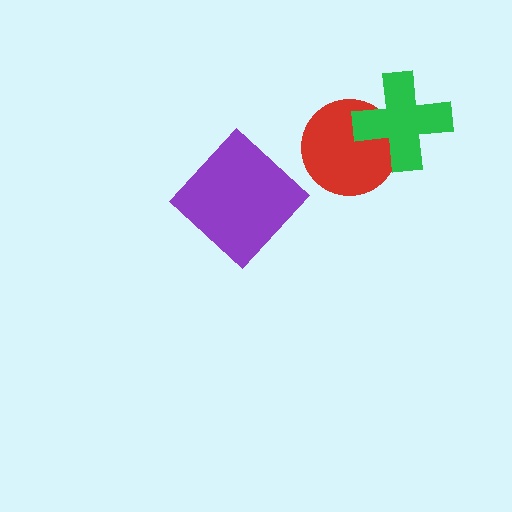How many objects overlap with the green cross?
1 object overlaps with the green cross.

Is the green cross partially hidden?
No, no other shape covers it.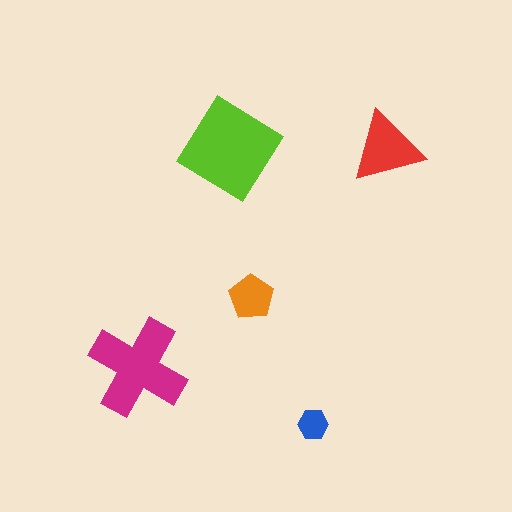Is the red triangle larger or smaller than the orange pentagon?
Larger.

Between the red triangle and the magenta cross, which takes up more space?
The magenta cross.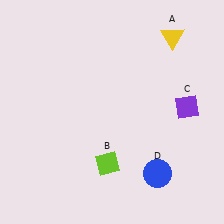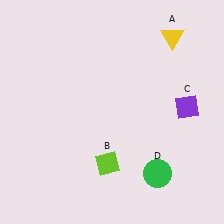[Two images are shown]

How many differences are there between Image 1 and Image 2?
There is 1 difference between the two images.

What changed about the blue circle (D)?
In Image 1, D is blue. In Image 2, it changed to green.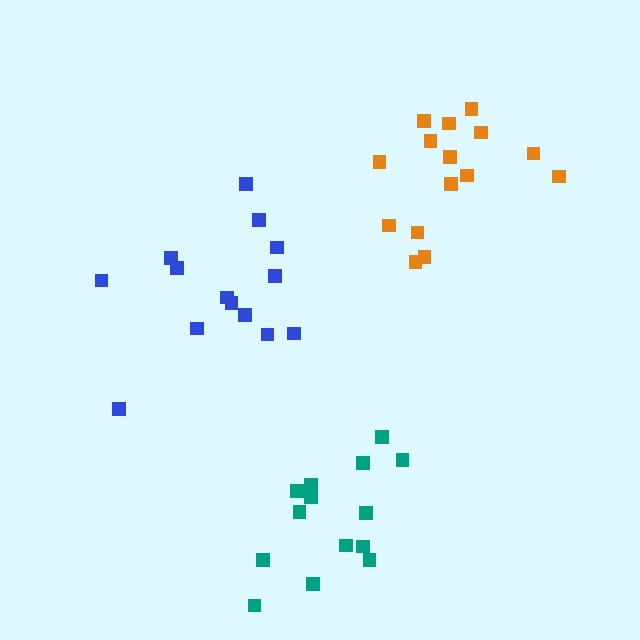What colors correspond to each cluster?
The clusters are colored: orange, blue, teal.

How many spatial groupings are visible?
There are 3 spatial groupings.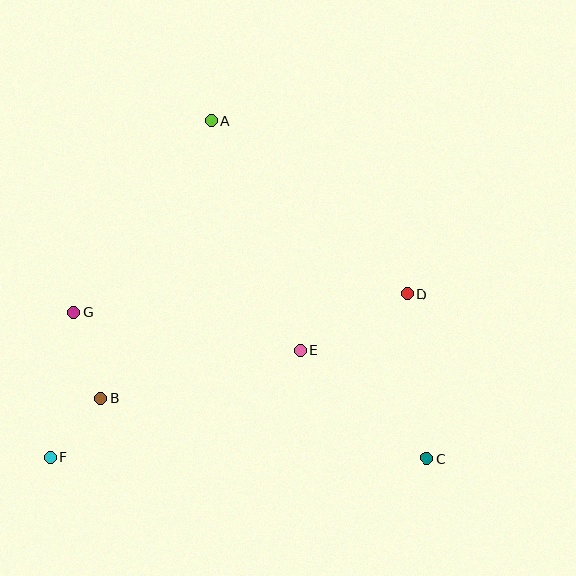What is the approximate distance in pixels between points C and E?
The distance between C and E is approximately 167 pixels.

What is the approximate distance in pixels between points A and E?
The distance between A and E is approximately 247 pixels.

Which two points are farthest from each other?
Points A and C are farthest from each other.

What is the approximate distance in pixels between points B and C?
The distance between B and C is approximately 332 pixels.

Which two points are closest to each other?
Points B and F are closest to each other.